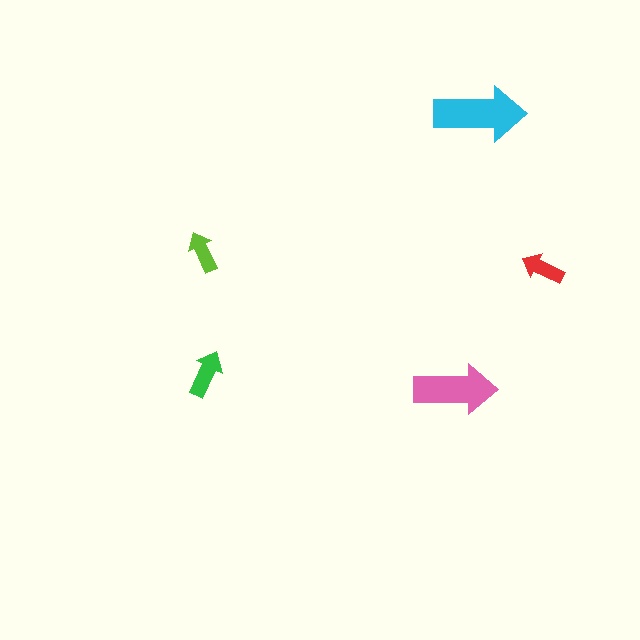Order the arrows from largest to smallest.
the cyan one, the pink one, the green one, the red one, the lime one.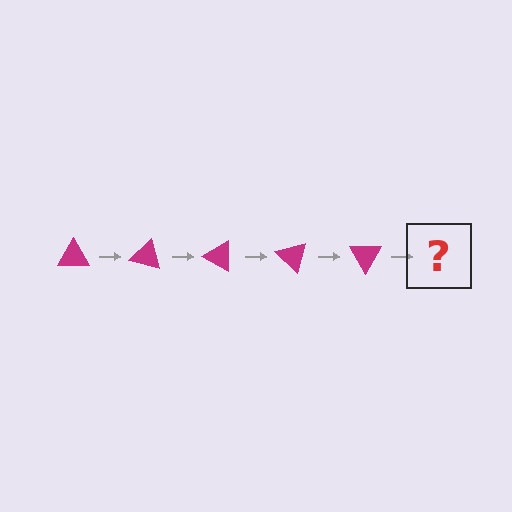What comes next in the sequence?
The next element should be a magenta triangle rotated 75 degrees.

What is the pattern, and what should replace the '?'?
The pattern is that the triangle rotates 15 degrees each step. The '?' should be a magenta triangle rotated 75 degrees.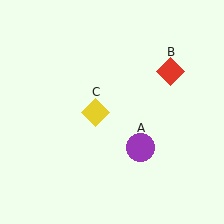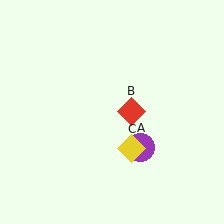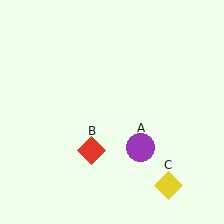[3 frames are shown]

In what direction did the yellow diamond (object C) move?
The yellow diamond (object C) moved down and to the right.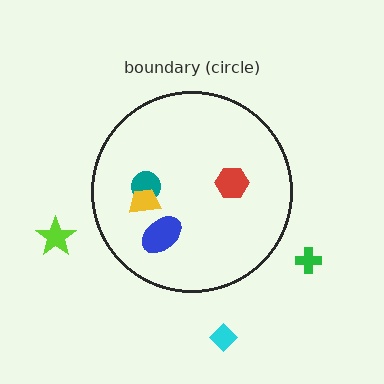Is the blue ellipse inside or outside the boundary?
Inside.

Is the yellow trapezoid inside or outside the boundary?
Inside.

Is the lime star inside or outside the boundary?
Outside.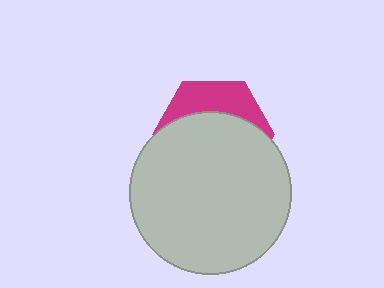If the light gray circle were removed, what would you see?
You would see the complete magenta hexagon.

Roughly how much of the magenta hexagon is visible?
A small part of it is visible (roughly 31%).